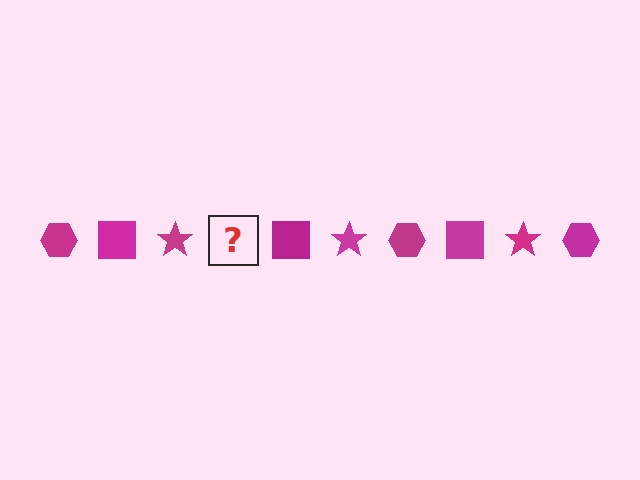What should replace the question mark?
The question mark should be replaced with a magenta hexagon.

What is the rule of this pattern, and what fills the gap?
The rule is that the pattern cycles through hexagon, square, star shapes in magenta. The gap should be filled with a magenta hexagon.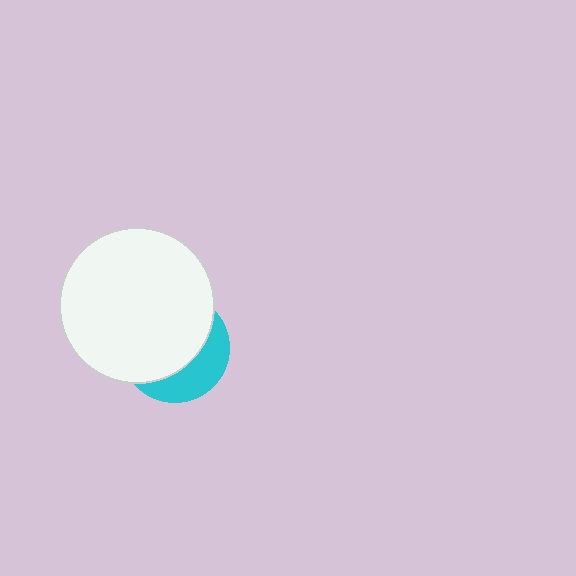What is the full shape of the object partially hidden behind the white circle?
The partially hidden object is a cyan circle.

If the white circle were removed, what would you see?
You would see the complete cyan circle.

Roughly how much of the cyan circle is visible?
A small part of it is visible (roughly 34%).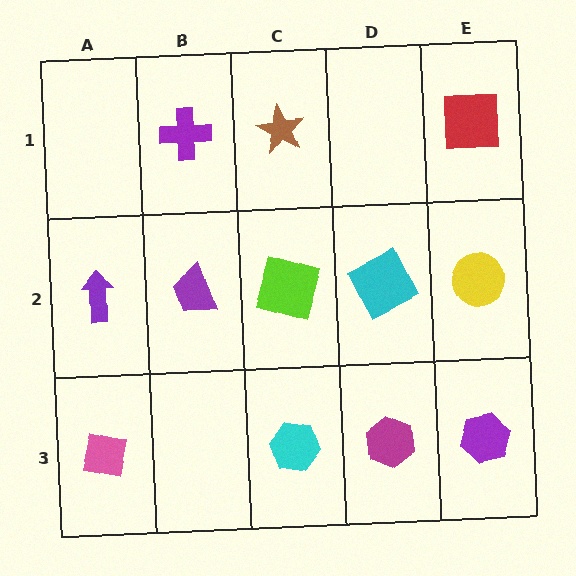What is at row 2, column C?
A lime square.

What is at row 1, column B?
A purple cross.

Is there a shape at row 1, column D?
No, that cell is empty.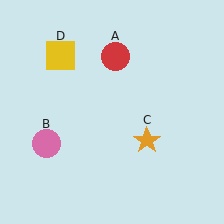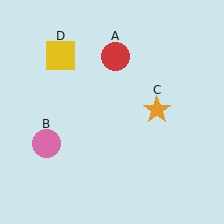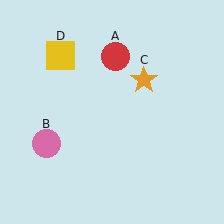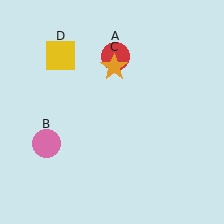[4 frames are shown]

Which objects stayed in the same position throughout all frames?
Red circle (object A) and pink circle (object B) and yellow square (object D) remained stationary.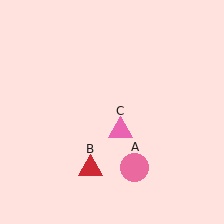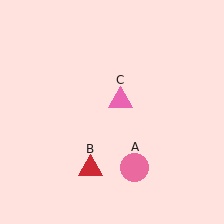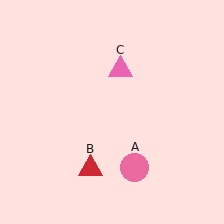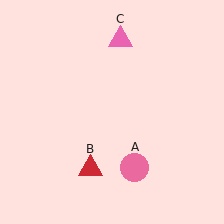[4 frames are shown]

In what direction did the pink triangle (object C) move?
The pink triangle (object C) moved up.